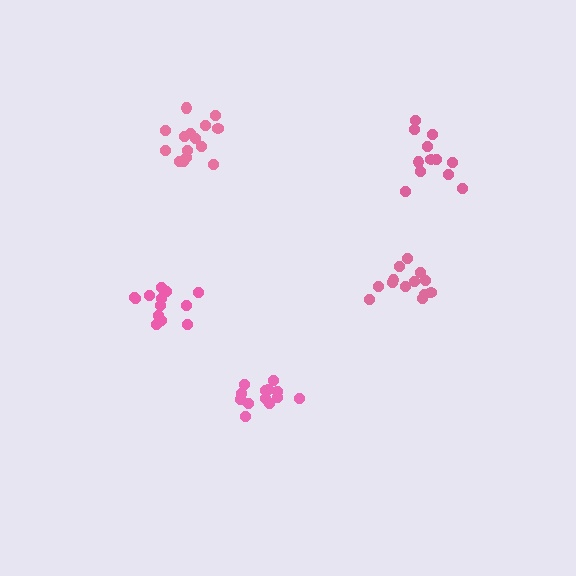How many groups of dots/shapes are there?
There are 5 groups.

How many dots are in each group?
Group 1: 13 dots, Group 2: 13 dots, Group 3: 12 dots, Group 4: 15 dots, Group 5: 13 dots (66 total).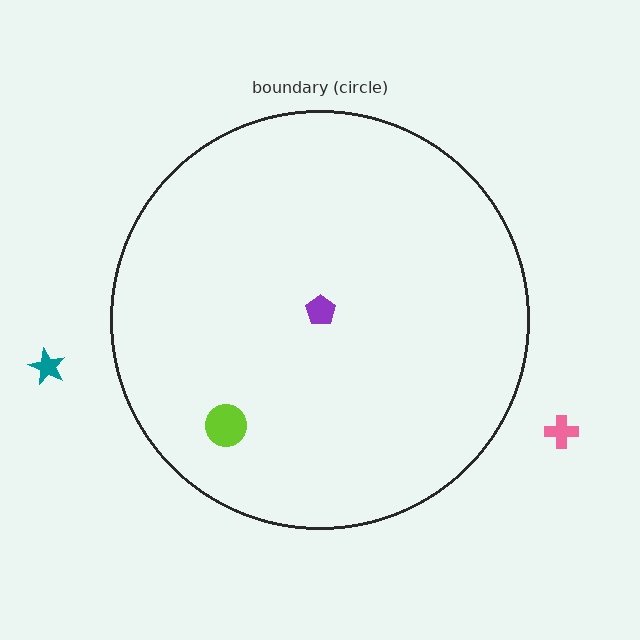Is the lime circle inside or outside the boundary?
Inside.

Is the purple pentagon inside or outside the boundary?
Inside.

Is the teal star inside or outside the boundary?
Outside.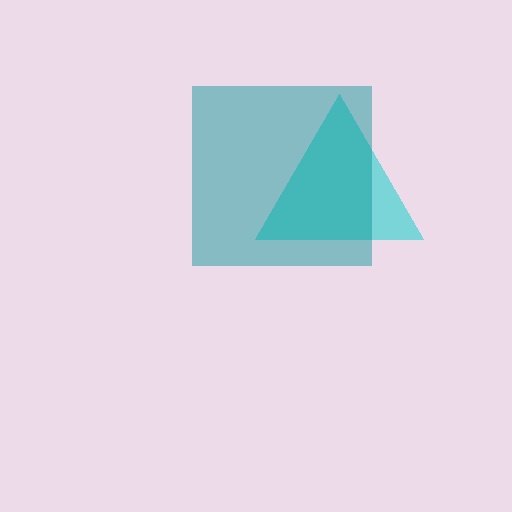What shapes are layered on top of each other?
The layered shapes are: a cyan triangle, a teal square.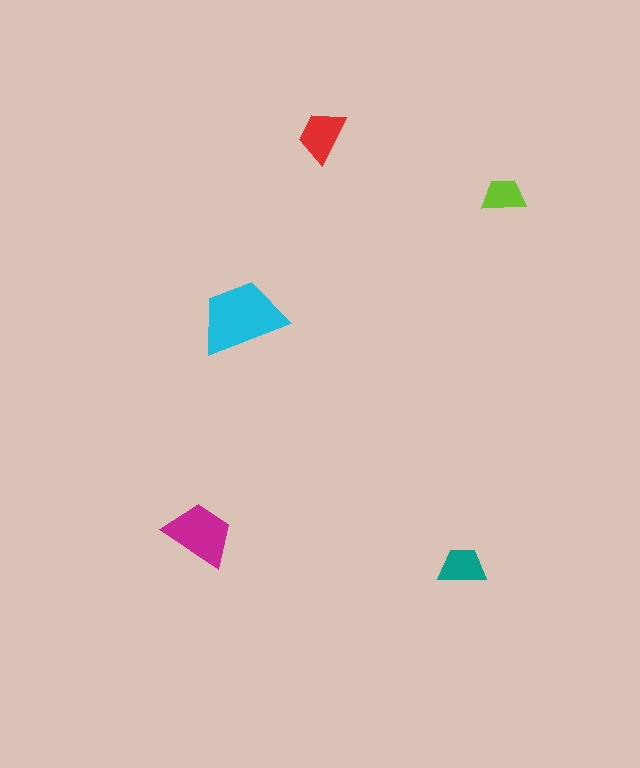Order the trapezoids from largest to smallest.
the cyan one, the magenta one, the red one, the teal one, the lime one.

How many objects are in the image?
There are 5 objects in the image.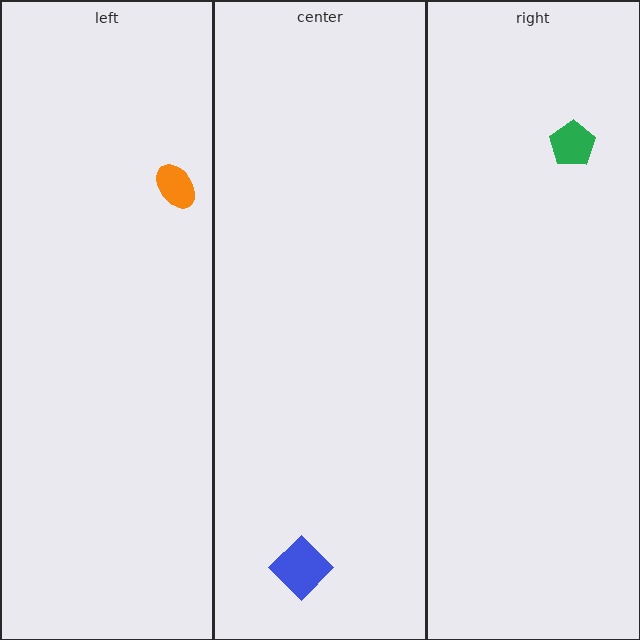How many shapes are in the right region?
1.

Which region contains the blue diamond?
The center region.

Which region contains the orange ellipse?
The left region.